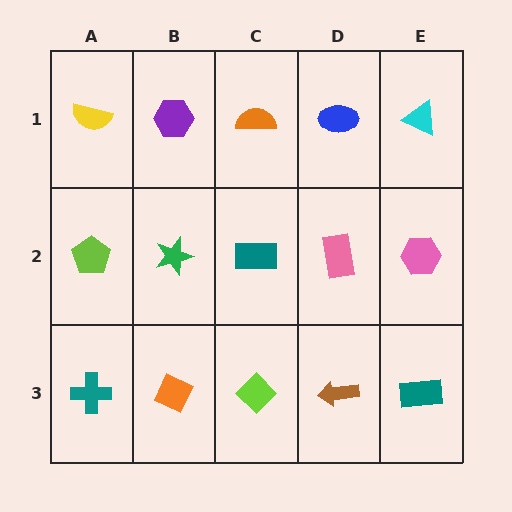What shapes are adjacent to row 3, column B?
A green star (row 2, column B), a teal cross (row 3, column A), a lime diamond (row 3, column C).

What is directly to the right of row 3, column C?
A brown arrow.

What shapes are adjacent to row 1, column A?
A lime pentagon (row 2, column A), a purple hexagon (row 1, column B).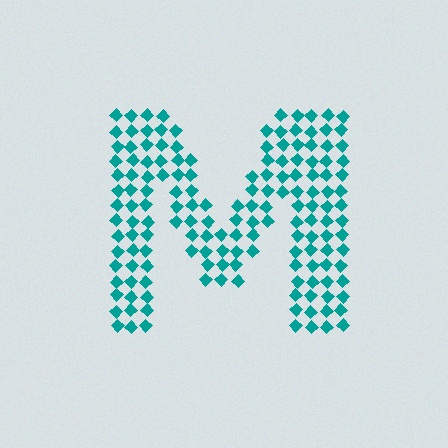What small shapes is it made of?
It is made of small diamonds.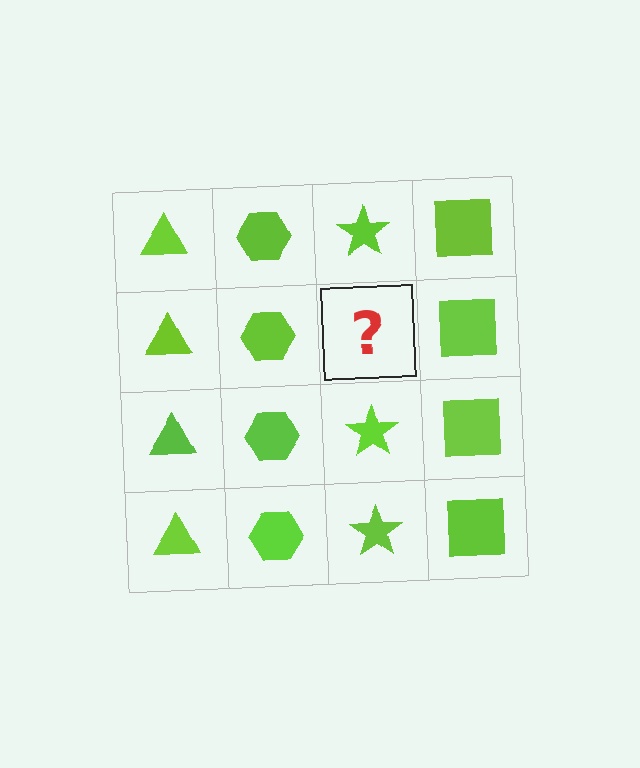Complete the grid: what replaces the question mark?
The question mark should be replaced with a lime star.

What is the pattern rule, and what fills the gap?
The rule is that each column has a consistent shape. The gap should be filled with a lime star.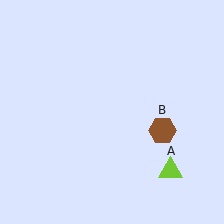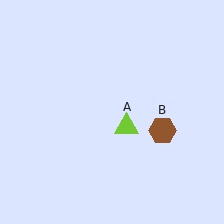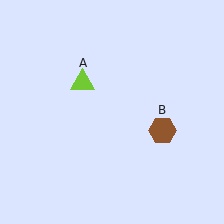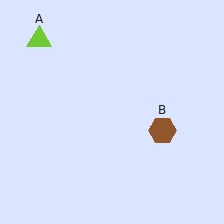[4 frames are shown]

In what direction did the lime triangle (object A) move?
The lime triangle (object A) moved up and to the left.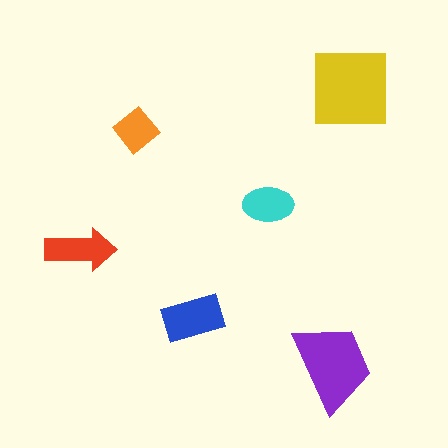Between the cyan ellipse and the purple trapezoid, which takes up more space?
The purple trapezoid.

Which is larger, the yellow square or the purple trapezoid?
The yellow square.